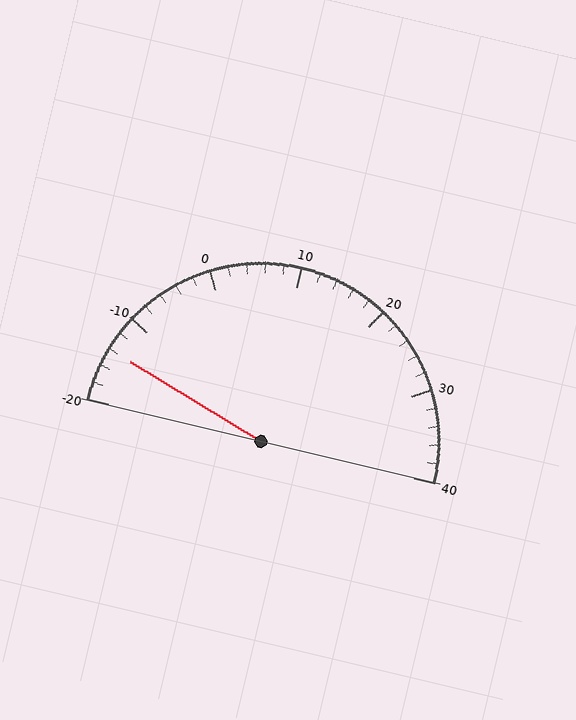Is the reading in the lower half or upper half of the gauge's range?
The reading is in the lower half of the range (-20 to 40).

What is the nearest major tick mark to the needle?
The nearest major tick mark is -10.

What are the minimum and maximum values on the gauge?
The gauge ranges from -20 to 40.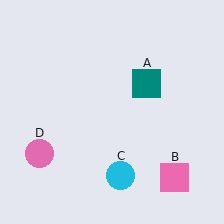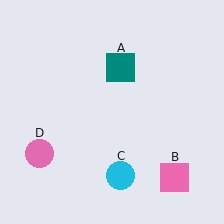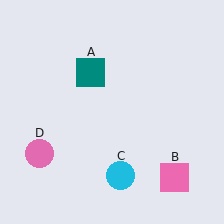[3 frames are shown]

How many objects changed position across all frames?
1 object changed position: teal square (object A).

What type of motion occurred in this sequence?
The teal square (object A) rotated counterclockwise around the center of the scene.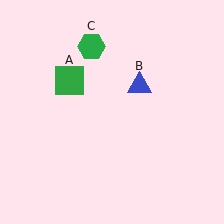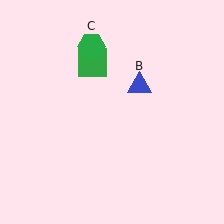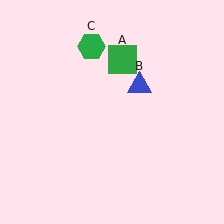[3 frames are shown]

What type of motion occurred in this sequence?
The green square (object A) rotated clockwise around the center of the scene.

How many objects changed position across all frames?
1 object changed position: green square (object A).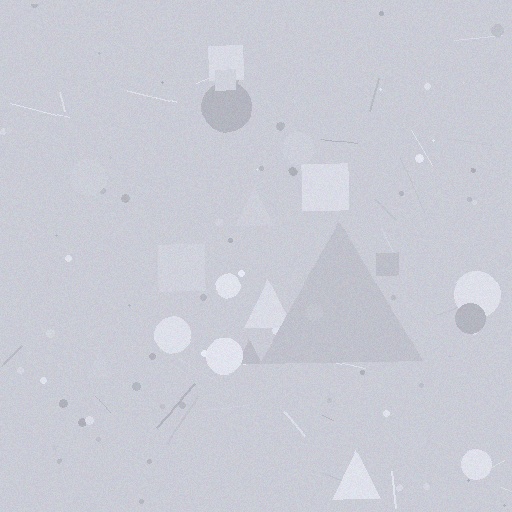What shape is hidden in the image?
A triangle is hidden in the image.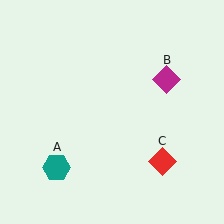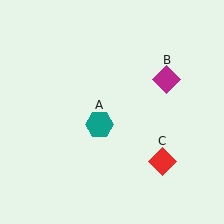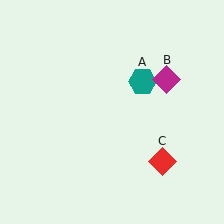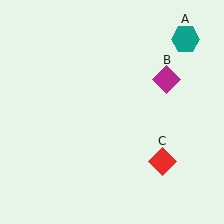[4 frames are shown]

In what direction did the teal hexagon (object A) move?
The teal hexagon (object A) moved up and to the right.